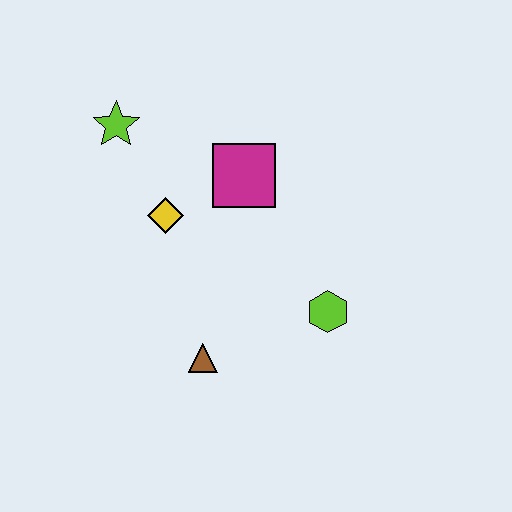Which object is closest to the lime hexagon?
The brown triangle is closest to the lime hexagon.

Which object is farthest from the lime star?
The lime hexagon is farthest from the lime star.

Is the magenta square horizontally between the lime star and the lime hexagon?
Yes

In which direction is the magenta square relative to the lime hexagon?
The magenta square is above the lime hexagon.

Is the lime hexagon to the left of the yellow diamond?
No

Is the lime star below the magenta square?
No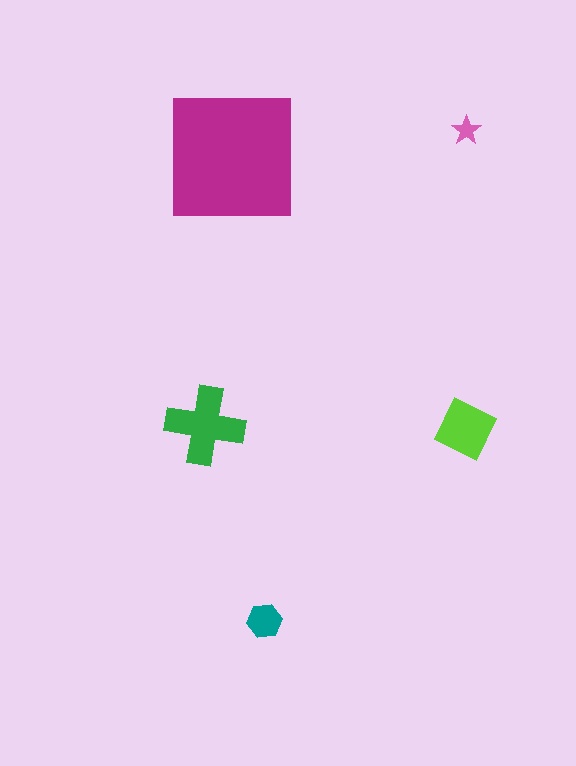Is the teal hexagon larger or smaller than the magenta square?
Smaller.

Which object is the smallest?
The pink star.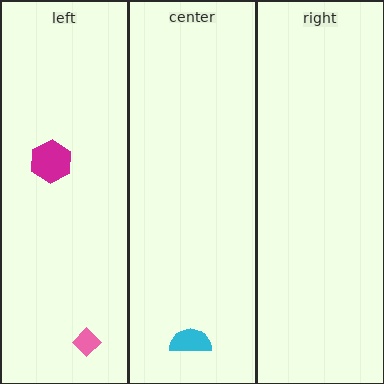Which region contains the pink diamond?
The left region.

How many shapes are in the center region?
1.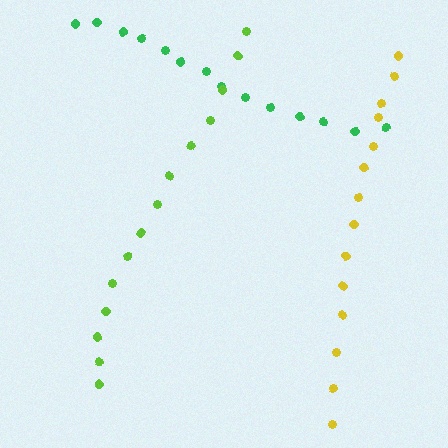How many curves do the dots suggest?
There are 3 distinct paths.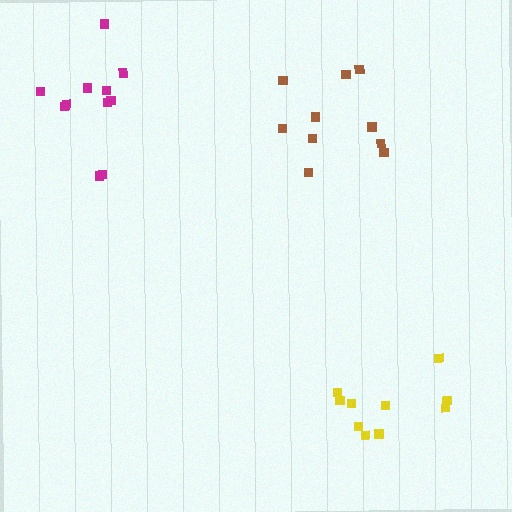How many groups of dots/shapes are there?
There are 3 groups.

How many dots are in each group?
Group 1: 10 dots, Group 2: 11 dots, Group 3: 10 dots (31 total).